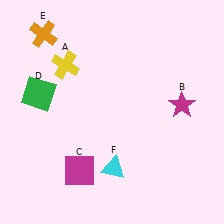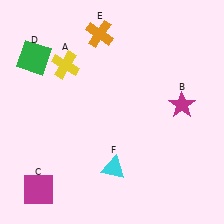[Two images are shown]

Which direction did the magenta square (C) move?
The magenta square (C) moved left.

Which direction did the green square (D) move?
The green square (D) moved up.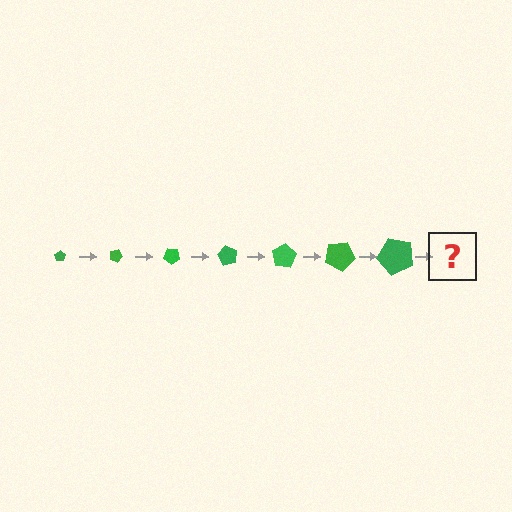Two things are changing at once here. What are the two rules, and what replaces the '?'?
The two rules are that the pentagon grows larger each step and it rotates 20 degrees each step. The '?' should be a pentagon, larger than the previous one and rotated 140 degrees from the start.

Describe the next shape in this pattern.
It should be a pentagon, larger than the previous one and rotated 140 degrees from the start.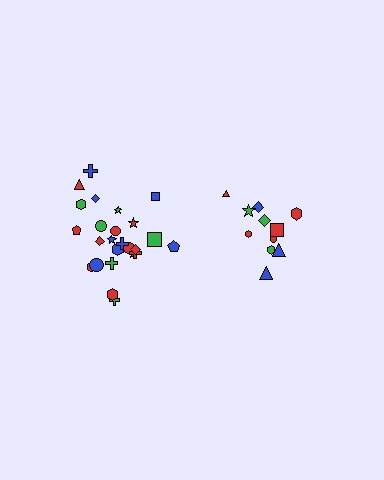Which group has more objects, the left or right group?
The left group.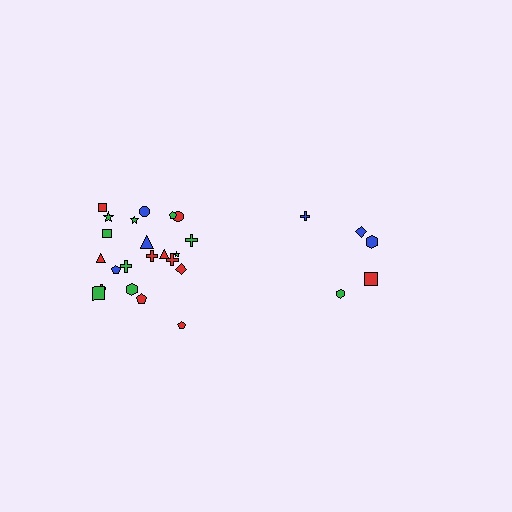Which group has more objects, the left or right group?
The left group.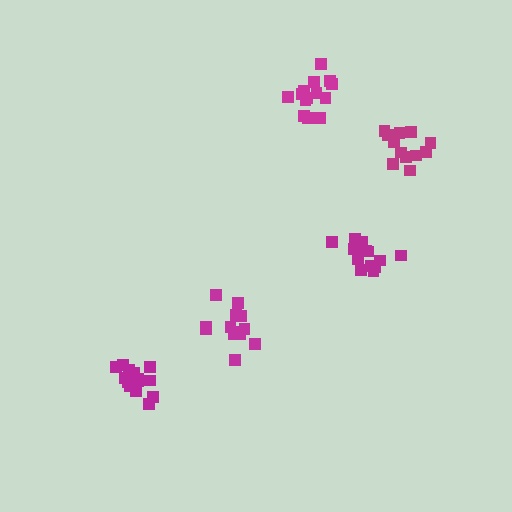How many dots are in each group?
Group 1: 14 dots, Group 2: 15 dots, Group 3: 12 dots, Group 4: 13 dots, Group 5: 16 dots (70 total).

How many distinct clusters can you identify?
There are 5 distinct clusters.